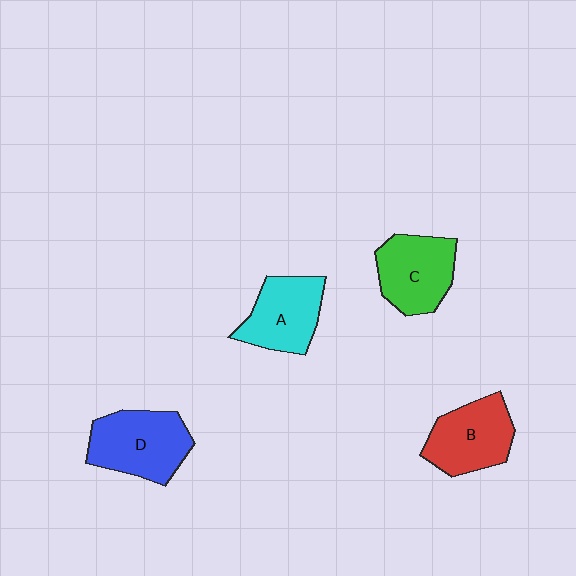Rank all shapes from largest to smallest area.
From largest to smallest: D (blue), C (green), B (red), A (cyan).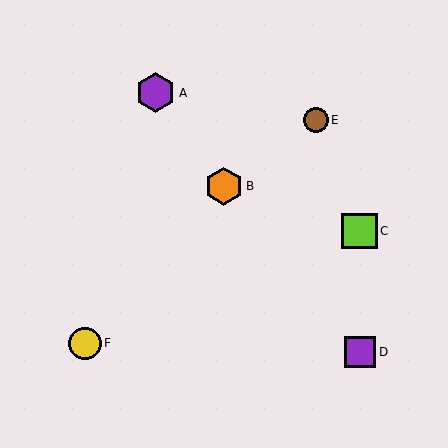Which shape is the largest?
The purple hexagon (labeled A) is the largest.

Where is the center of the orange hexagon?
The center of the orange hexagon is at (224, 186).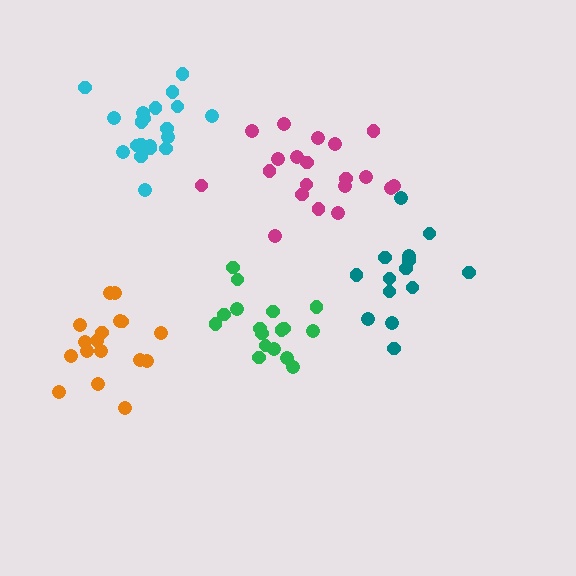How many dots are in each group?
Group 1: 14 dots, Group 2: 20 dots, Group 3: 17 dots, Group 4: 20 dots, Group 5: 17 dots (88 total).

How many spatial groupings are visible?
There are 5 spatial groupings.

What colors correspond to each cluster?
The clusters are colored: teal, magenta, green, cyan, orange.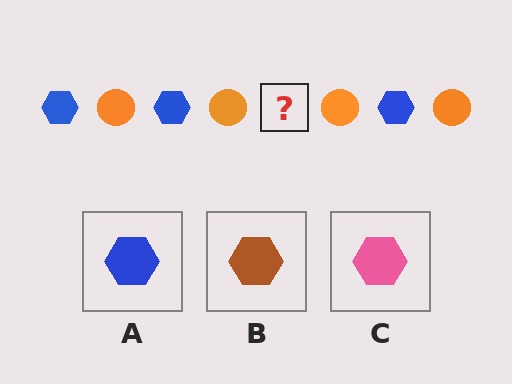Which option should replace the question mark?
Option A.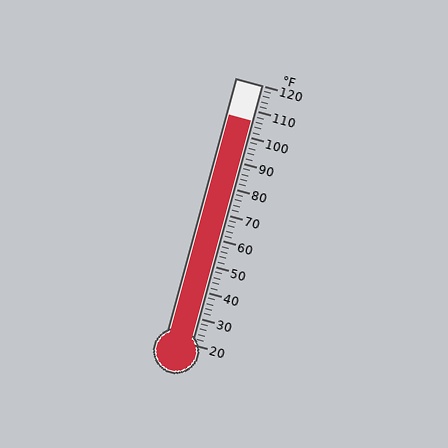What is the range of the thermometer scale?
The thermometer scale ranges from 20°F to 120°F.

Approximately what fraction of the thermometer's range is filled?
The thermometer is filled to approximately 85% of its range.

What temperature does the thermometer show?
The thermometer shows approximately 106°F.